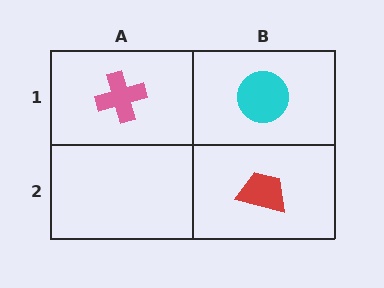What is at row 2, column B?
A red trapezoid.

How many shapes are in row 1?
2 shapes.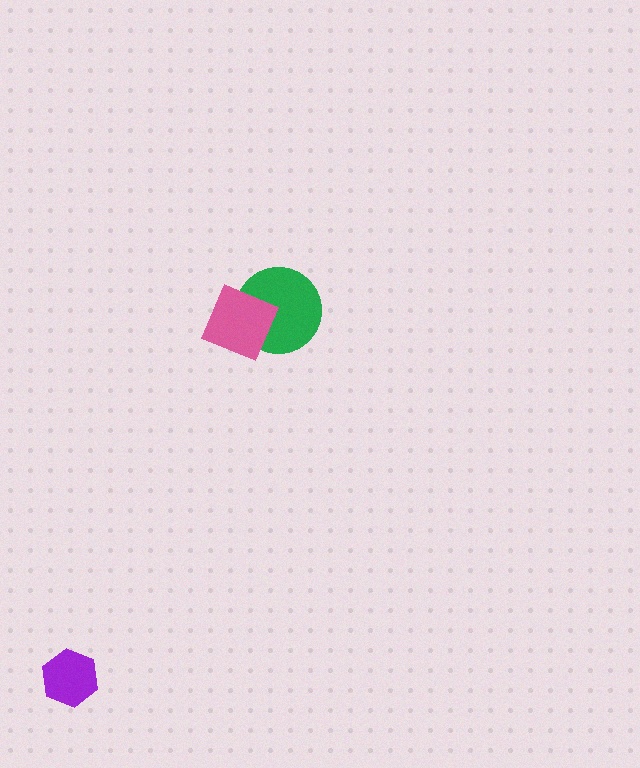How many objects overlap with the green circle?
1 object overlaps with the green circle.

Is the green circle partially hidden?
Yes, it is partially covered by another shape.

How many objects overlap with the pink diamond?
1 object overlaps with the pink diamond.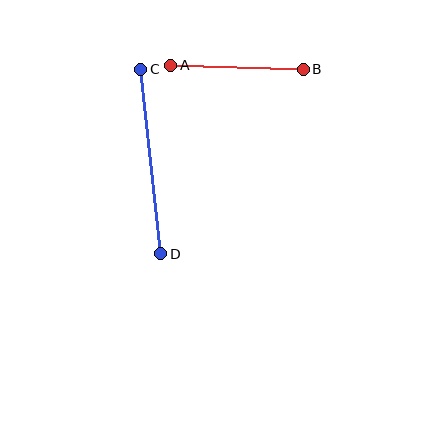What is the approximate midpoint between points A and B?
The midpoint is at approximately (237, 67) pixels.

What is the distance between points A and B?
The distance is approximately 133 pixels.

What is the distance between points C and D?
The distance is approximately 185 pixels.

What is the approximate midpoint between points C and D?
The midpoint is at approximately (151, 161) pixels.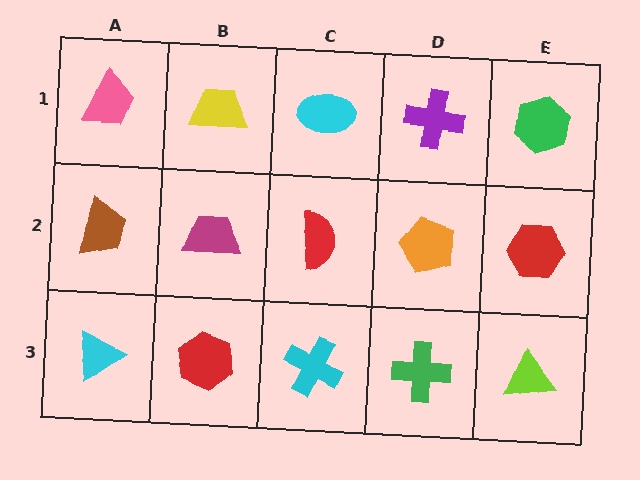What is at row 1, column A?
A pink trapezoid.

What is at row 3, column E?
A lime triangle.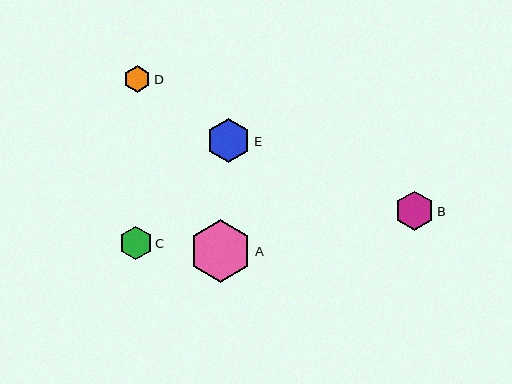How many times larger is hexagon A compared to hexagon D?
Hexagon A is approximately 2.3 times the size of hexagon D.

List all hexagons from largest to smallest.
From largest to smallest: A, E, B, C, D.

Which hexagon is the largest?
Hexagon A is the largest with a size of approximately 63 pixels.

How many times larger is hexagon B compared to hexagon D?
Hexagon B is approximately 1.4 times the size of hexagon D.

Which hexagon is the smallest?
Hexagon D is the smallest with a size of approximately 27 pixels.